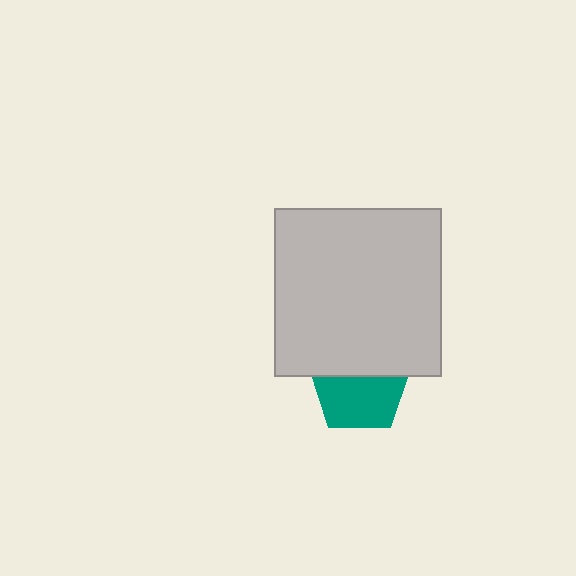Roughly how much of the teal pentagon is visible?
About half of it is visible (roughly 59%).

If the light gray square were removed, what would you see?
You would see the complete teal pentagon.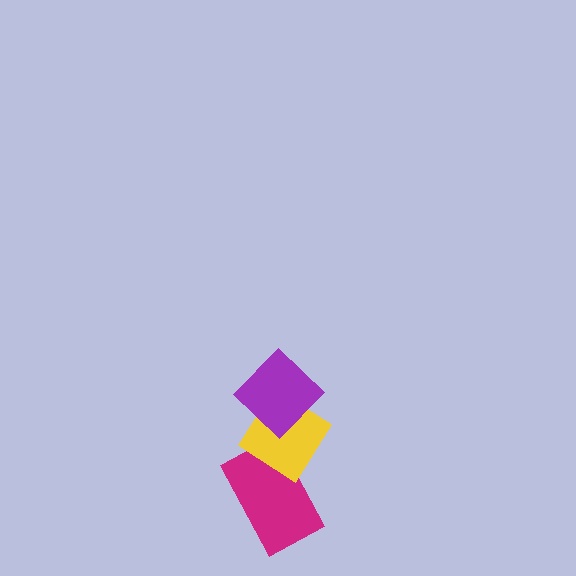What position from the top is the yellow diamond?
The yellow diamond is 2nd from the top.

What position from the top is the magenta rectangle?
The magenta rectangle is 3rd from the top.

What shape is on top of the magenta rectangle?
The yellow diamond is on top of the magenta rectangle.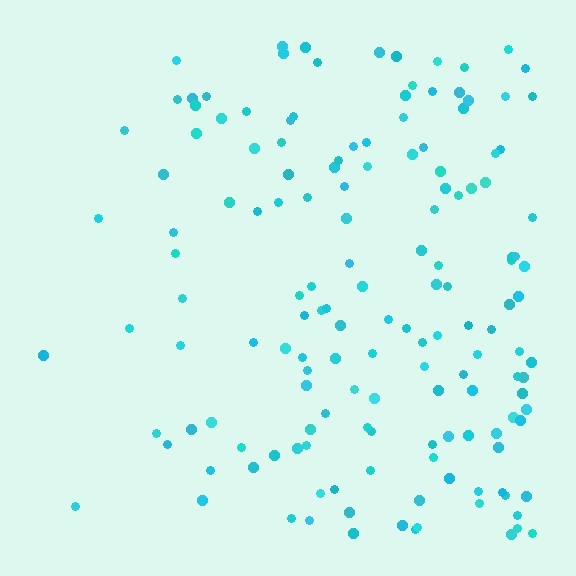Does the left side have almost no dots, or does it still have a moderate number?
Still a moderate number, just noticeably fewer than the right.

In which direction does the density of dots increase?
From left to right, with the right side densest.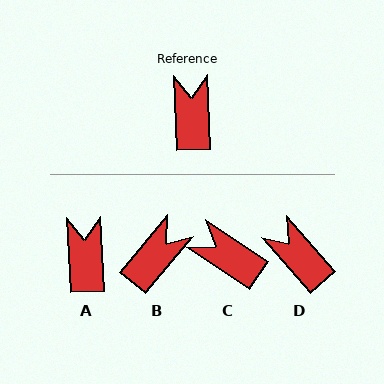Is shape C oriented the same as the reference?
No, it is off by about 53 degrees.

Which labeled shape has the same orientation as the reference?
A.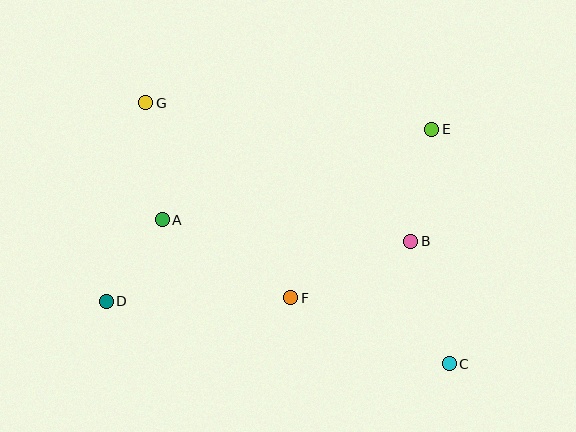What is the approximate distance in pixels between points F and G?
The distance between F and G is approximately 243 pixels.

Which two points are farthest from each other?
Points C and G are farthest from each other.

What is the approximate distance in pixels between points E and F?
The distance between E and F is approximately 220 pixels.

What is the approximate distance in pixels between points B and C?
The distance between B and C is approximately 128 pixels.